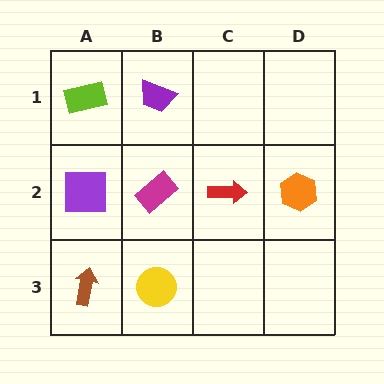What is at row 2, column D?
An orange hexagon.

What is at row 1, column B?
A purple trapezoid.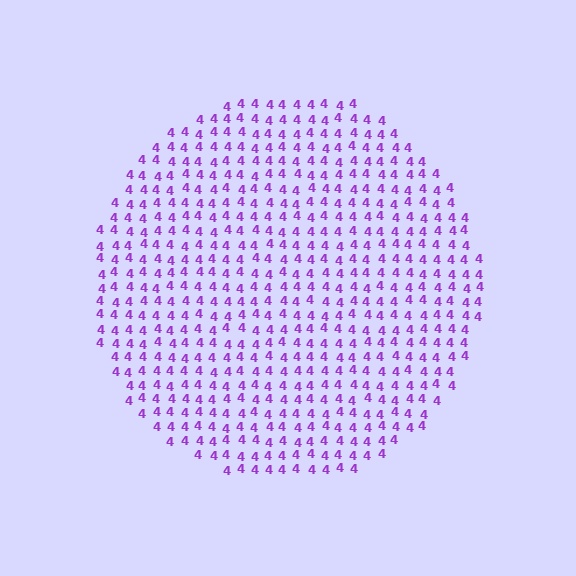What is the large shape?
The large shape is a circle.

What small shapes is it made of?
It is made of small digit 4's.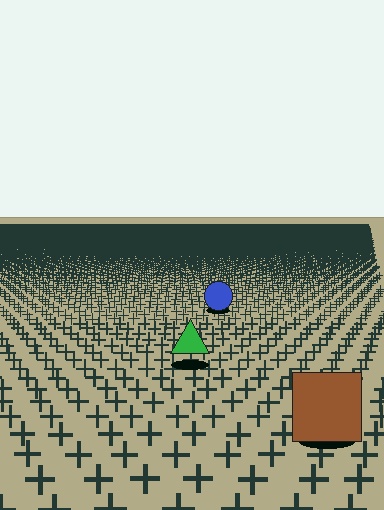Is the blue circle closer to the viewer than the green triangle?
No. The green triangle is closer — you can tell from the texture gradient: the ground texture is coarser near it.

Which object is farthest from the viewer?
The blue circle is farthest from the viewer. It appears smaller and the ground texture around it is denser.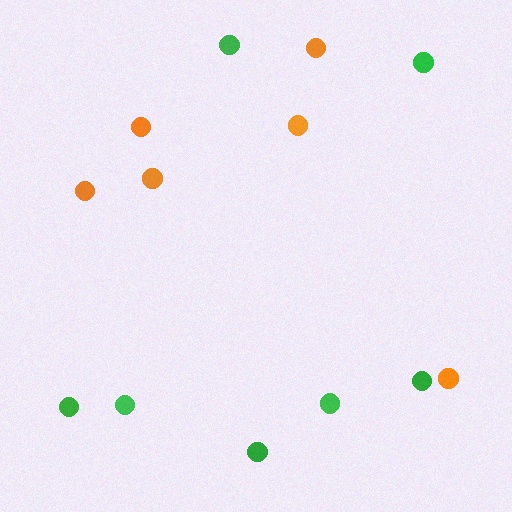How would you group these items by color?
There are 2 groups: one group of orange circles (6) and one group of green circles (7).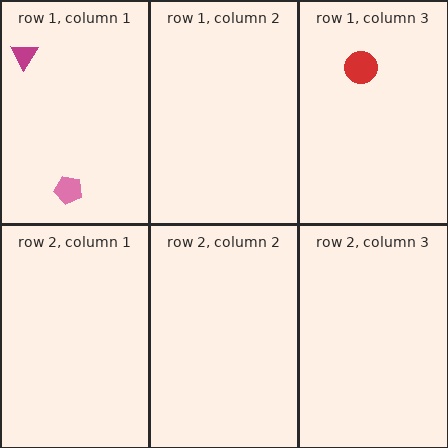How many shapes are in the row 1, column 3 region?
1.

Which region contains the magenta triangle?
The row 1, column 1 region.